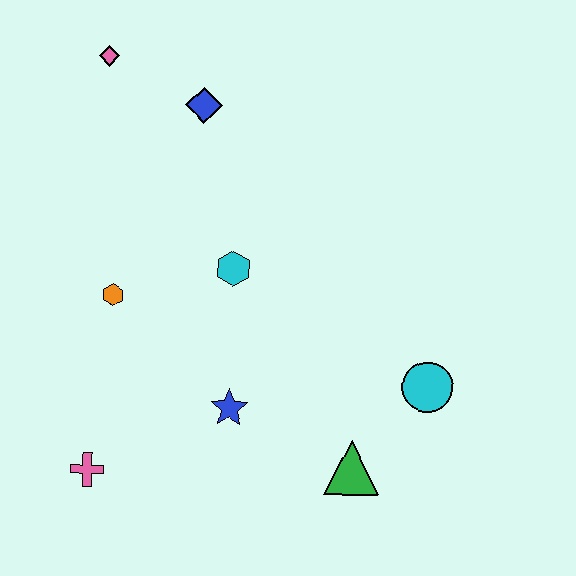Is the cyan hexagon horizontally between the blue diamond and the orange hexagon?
No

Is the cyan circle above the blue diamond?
No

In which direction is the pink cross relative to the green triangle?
The pink cross is to the left of the green triangle.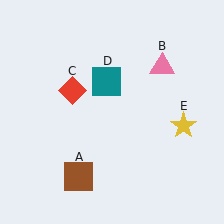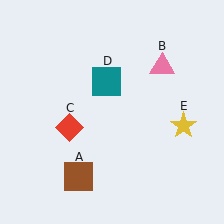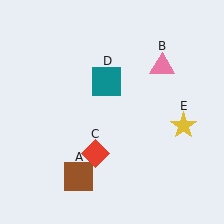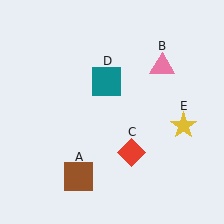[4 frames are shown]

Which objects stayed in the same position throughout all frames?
Brown square (object A) and pink triangle (object B) and teal square (object D) and yellow star (object E) remained stationary.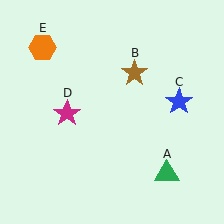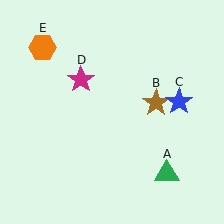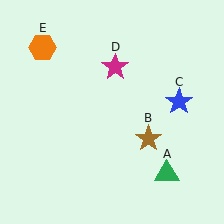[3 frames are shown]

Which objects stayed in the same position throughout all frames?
Green triangle (object A) and blue star (object C) and orange hexagon (object E) remained stationary.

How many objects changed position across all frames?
2 objects changed position: brown star (object B), magenta star (object D).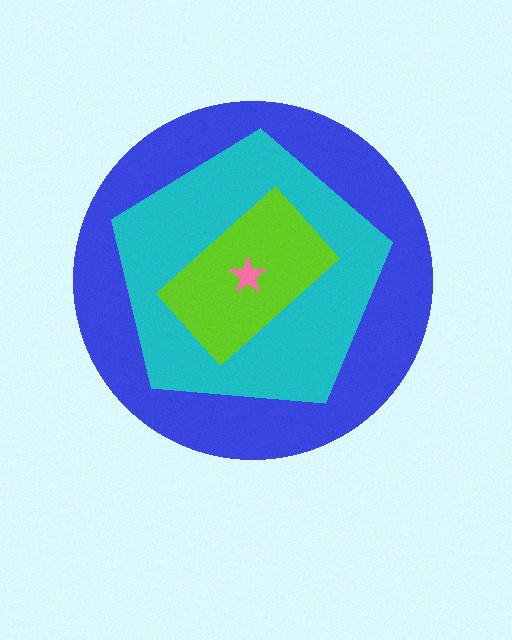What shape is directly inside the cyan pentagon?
The lime rectangle.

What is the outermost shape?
The blue circle.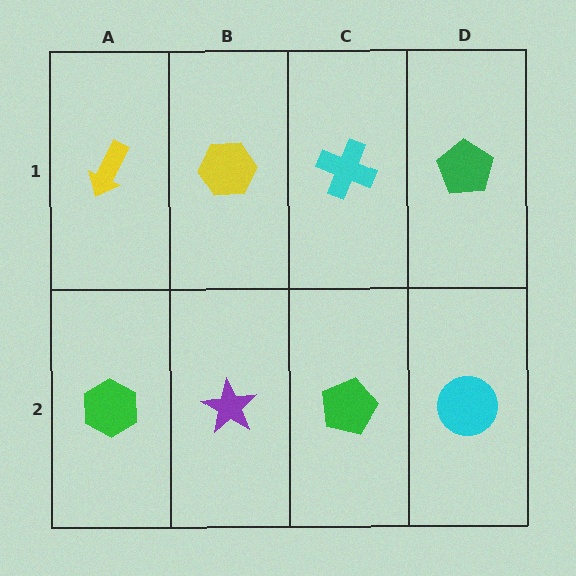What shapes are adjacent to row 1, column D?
A cyan circle (row 2, column D), a cyan cross (row 1, column C).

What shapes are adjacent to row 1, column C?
A green pentagon (row 2, column C), a yellow hexagon (row 1, column B), a green pentagon (row 1, column D).